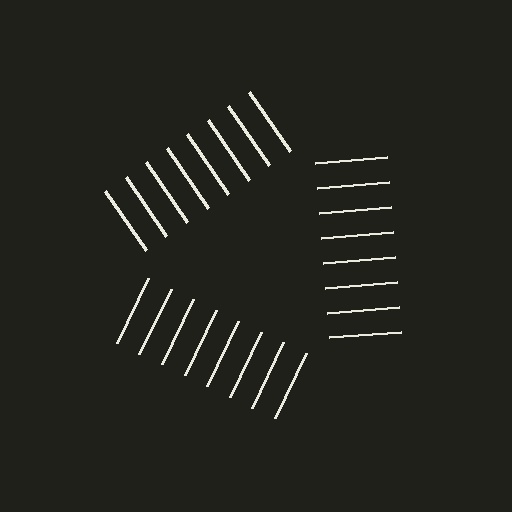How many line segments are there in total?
24 — 8 along each of the 3 edges.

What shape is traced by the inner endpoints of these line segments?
An illusory triangle — the line segments terminate on its edges but no continuous stroke is drawn.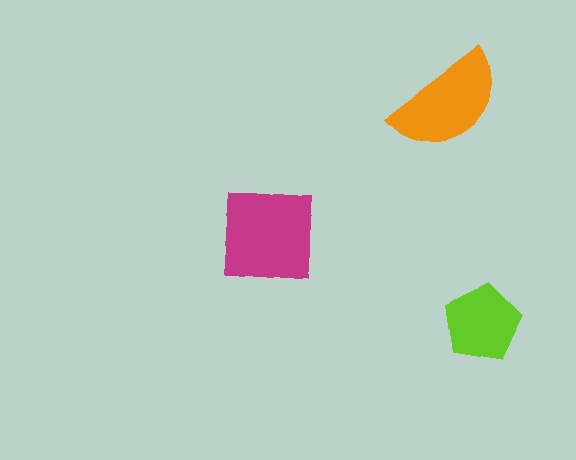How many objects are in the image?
There are 3 objects in the image.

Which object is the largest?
The magenta square.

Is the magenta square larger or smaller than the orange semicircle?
Larger.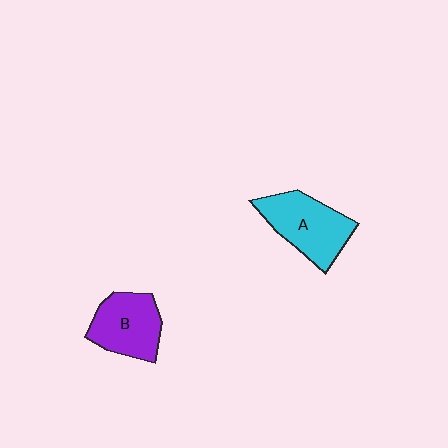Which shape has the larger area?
Shape A (cyan).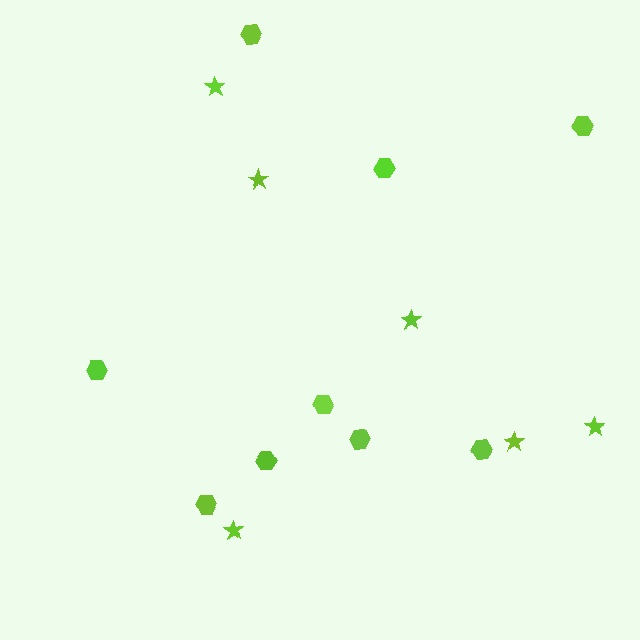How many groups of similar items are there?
There are 2 groups: one group of stars (6) and one group of hexagons (9).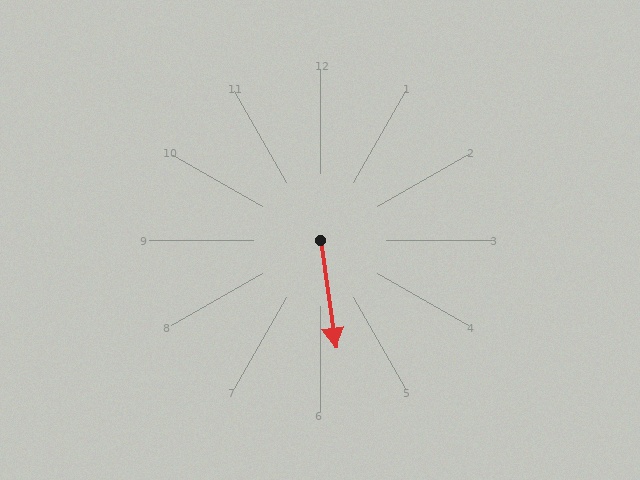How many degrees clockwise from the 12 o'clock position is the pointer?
Approximately 172 degrees.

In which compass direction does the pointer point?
South.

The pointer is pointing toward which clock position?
Roughly 6 o'clock.